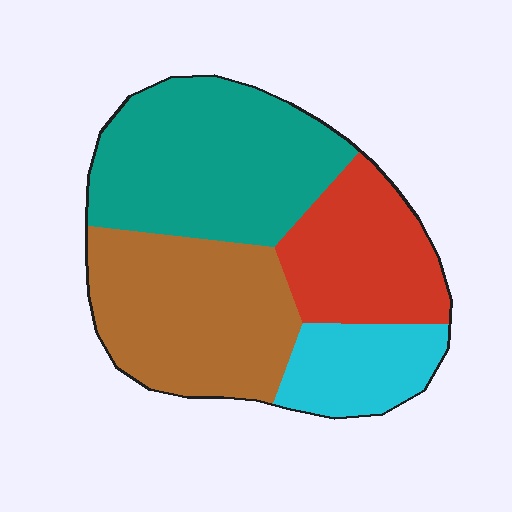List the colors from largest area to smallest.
From largest to smallest: teal, brown, red, cyan.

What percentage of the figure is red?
Red takes up about one fifth (1/5) of the figure.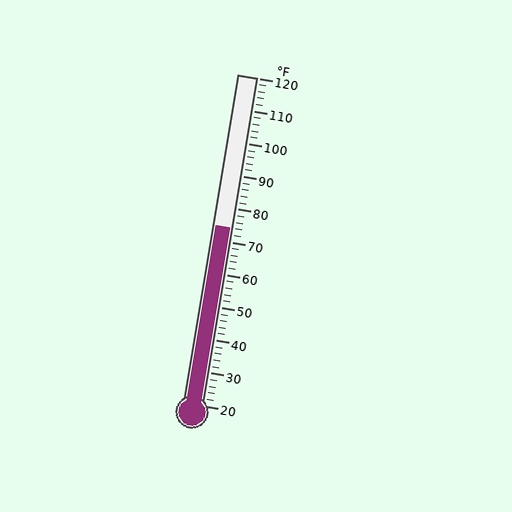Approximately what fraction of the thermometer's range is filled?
The thermometer is filled to approximately 55% of its range.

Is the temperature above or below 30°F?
The temperature is above 30°F.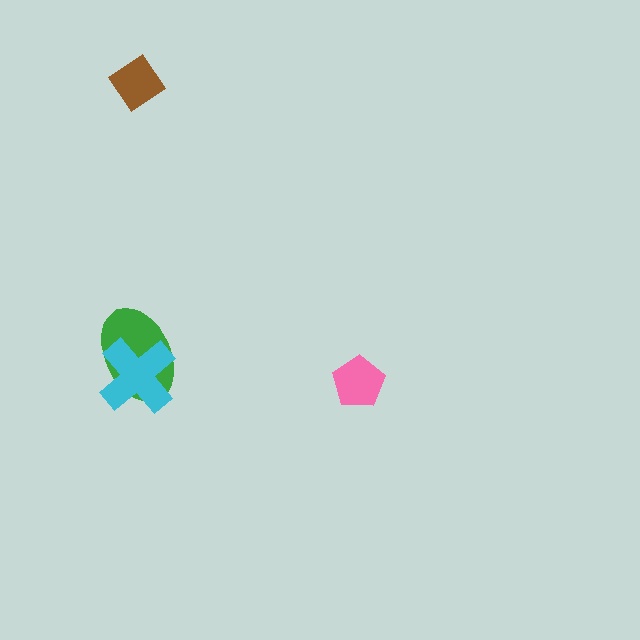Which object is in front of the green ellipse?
The cyan cross is in front of the green ellipse.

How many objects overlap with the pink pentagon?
0 objects overlap with the pink pentagon.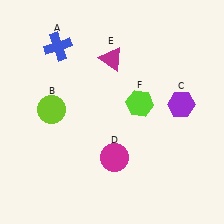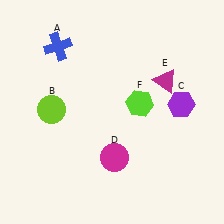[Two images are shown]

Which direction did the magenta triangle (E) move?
The magenta triangle (E) moved right.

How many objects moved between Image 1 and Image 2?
1 object moved between the two images.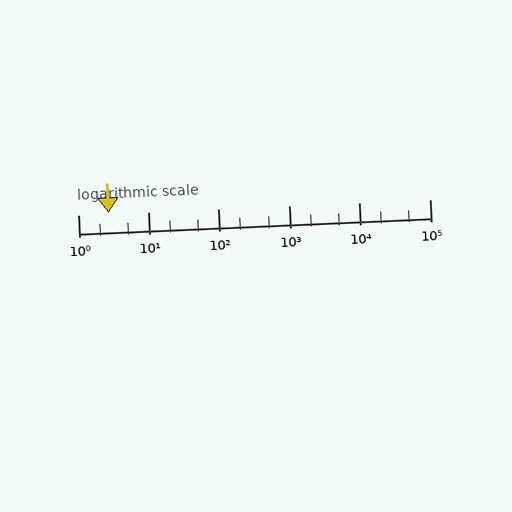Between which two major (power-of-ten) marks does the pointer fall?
The pointer is between 1 and 10.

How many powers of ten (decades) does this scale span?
The scale spans 5 decades, from 1 to 100000.